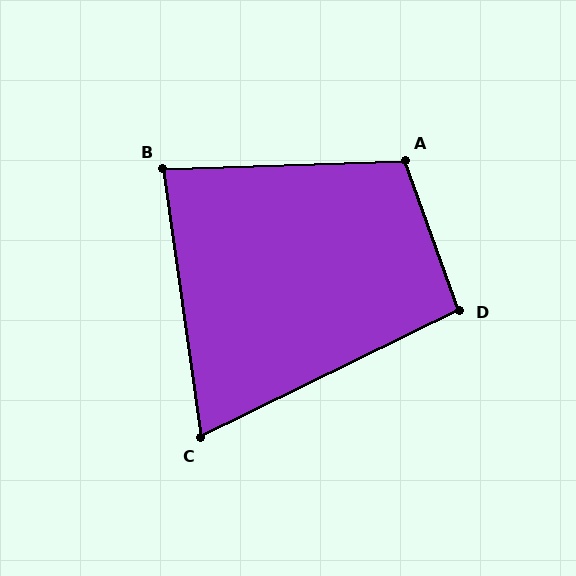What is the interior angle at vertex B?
Approximately 84 degrees (acute).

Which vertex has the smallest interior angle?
C, at approximately 72 degrees.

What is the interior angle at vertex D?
Approximately 96 degrees (obtuse).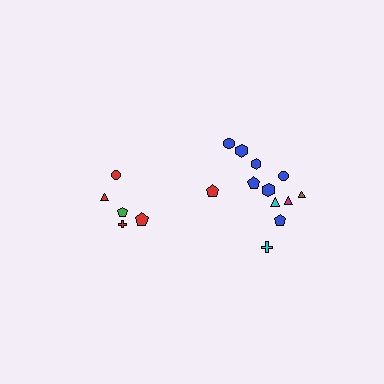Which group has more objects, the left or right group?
The right group.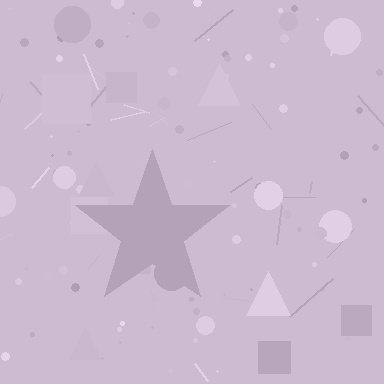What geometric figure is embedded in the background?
A star is embedded in the background.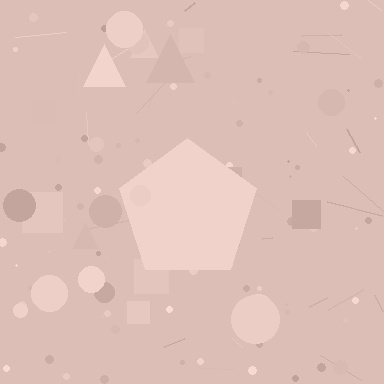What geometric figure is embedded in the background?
A pentagon is embedded in the background.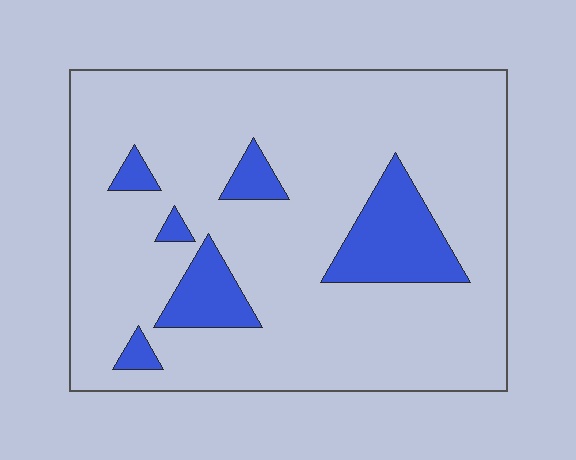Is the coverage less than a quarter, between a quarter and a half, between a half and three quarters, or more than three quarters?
Less than a quarter.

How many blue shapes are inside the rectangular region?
6.